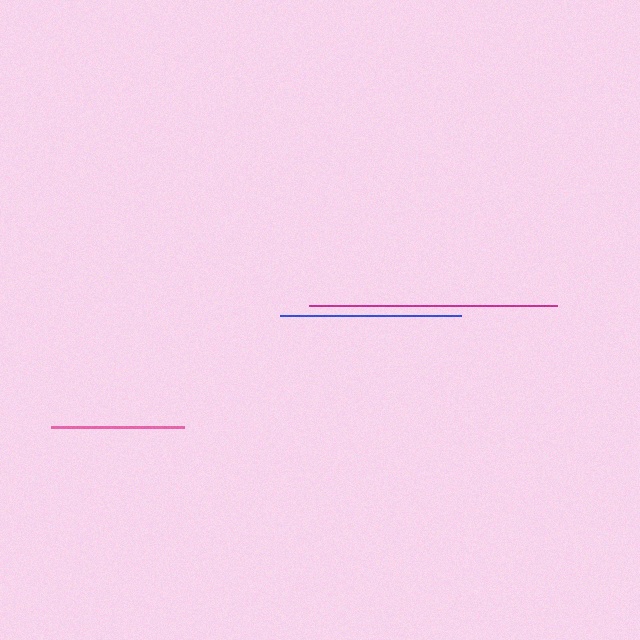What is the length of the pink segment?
The pink segment is approximately 133 pixels long.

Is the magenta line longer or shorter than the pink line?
The magenta line is longer than the pink line.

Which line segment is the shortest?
The pink line is the shortest at approximately 133 pixels.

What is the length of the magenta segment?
The magenta segment is approximately 248 pixels long.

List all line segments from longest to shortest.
From longest to shortest: magenta, blue, pink.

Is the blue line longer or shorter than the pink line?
The blue line is longer than the pink line.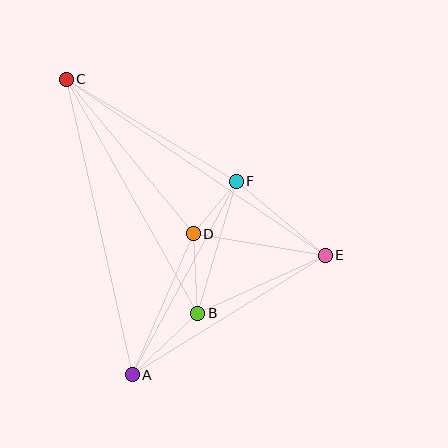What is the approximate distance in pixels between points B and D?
The distance between B and D is approximately 80 pixels.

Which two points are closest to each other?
Points D and F are closest to each other.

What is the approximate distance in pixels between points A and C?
The distance between A and C is approximately 303 pixels.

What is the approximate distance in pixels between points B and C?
The distance between B and C is approximately 269 pixels.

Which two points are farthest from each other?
Points C and E are farthest from each other.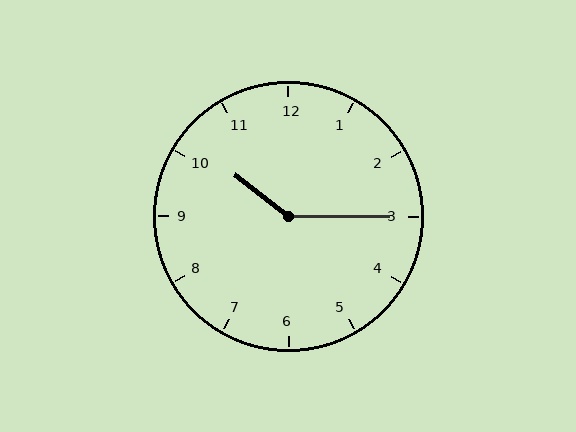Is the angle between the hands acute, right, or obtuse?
It is obtuse.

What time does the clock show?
10:15.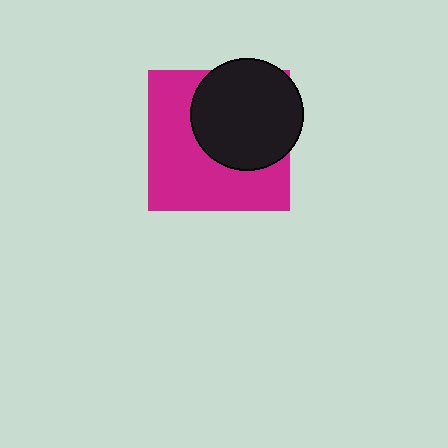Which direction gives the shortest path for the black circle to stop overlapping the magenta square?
Moving toward the upper-right gives the shortest separation.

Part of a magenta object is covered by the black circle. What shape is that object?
It is a square.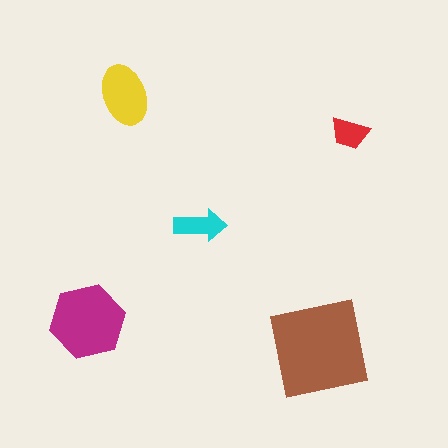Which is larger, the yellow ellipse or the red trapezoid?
The yellow ellipse.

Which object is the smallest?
The red trapezoid.